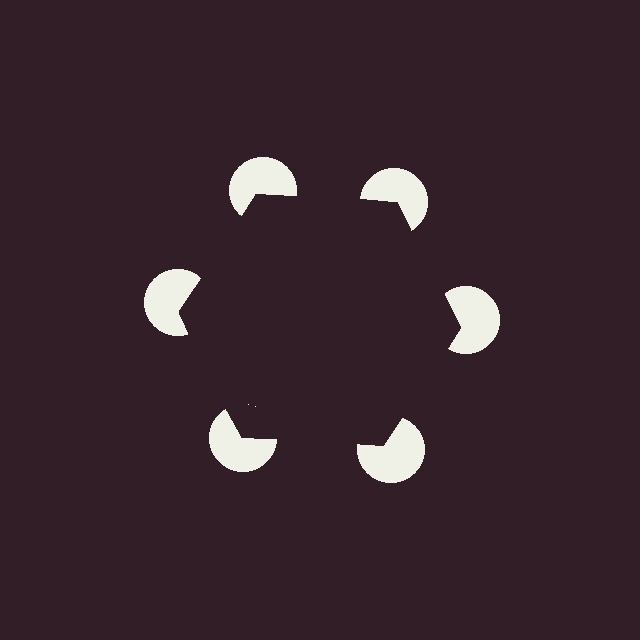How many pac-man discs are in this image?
There are 6 — one at each vertex of the illusory hexagon.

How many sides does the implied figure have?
6 sides.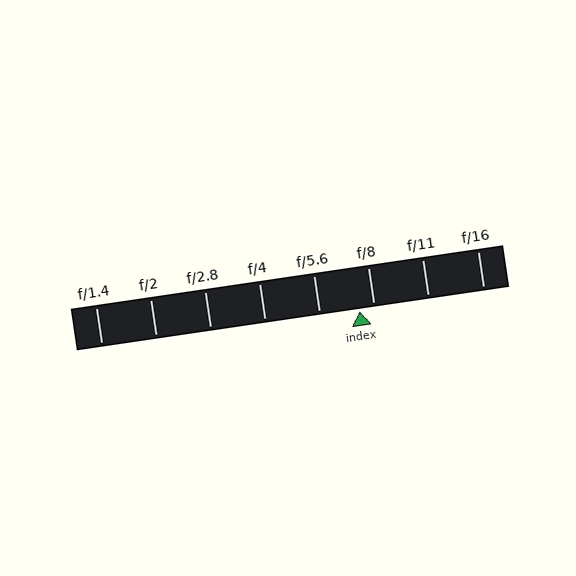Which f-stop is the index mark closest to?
The index mark is closest to f/8.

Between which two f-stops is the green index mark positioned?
The index mark is between f/5.6 and f/8.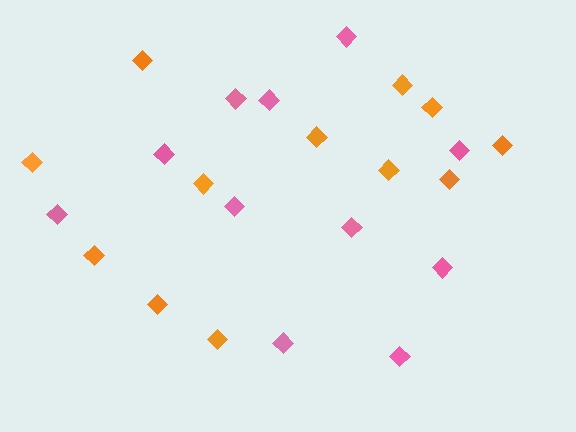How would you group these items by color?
There are 2 groups: one group of pink diamonds (11) and one group of orange diamonds (12).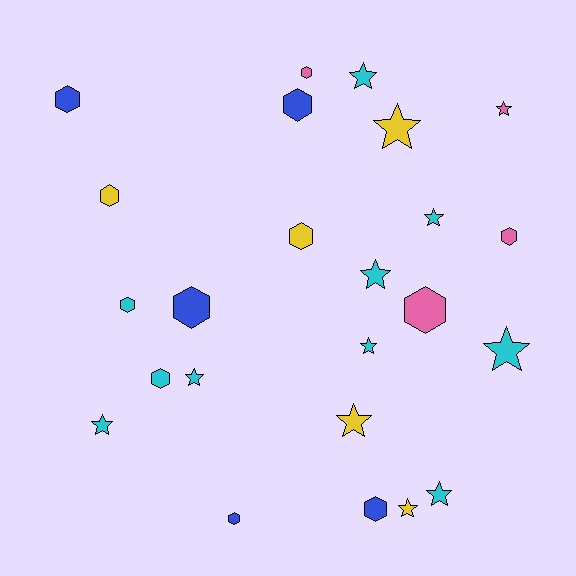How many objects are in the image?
There are 24 objects.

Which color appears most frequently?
Cyan, with 10 objects.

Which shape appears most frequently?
Hexagon, with 12 objects.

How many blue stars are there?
There are no blue stars.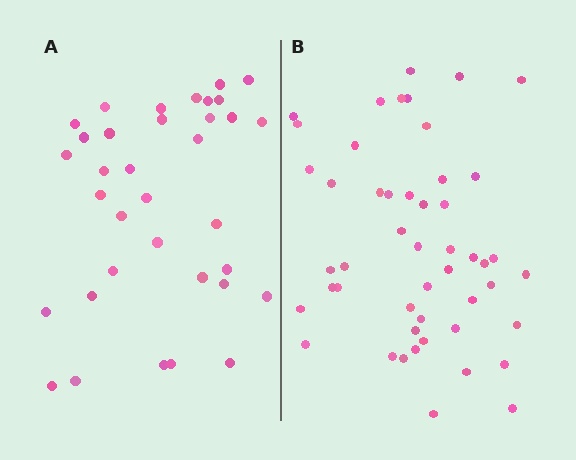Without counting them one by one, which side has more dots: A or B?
Region B (the right region) has more dots.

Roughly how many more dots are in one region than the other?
Region B has approximately 15 more dots than region A.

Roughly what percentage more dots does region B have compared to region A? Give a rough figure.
About 40% more.